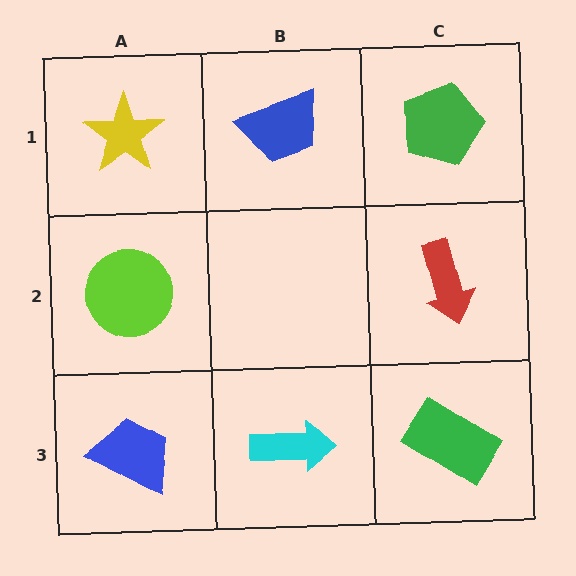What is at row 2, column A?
A lime circle.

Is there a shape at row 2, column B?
No, that cell is empty.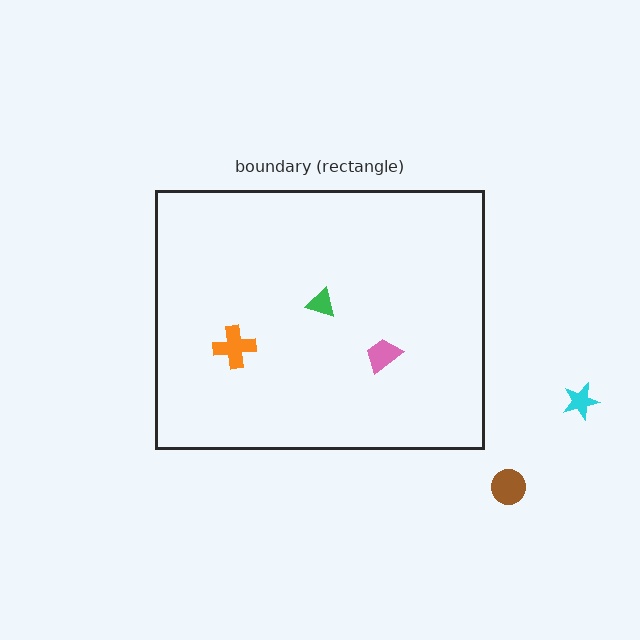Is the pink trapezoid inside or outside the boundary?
Inside.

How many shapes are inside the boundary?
3 inside, 2 outside.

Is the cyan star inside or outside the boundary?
Outside.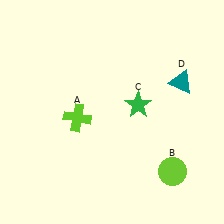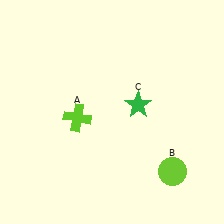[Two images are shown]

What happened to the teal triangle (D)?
The teal triangle (D) was removed in Image 2. It was in the top-right area of Image 1.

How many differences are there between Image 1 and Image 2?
There is 1 difference between the two images.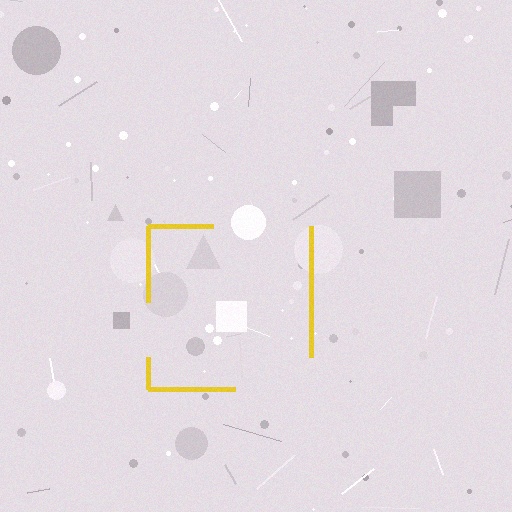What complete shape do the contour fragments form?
The contour fragments form a square.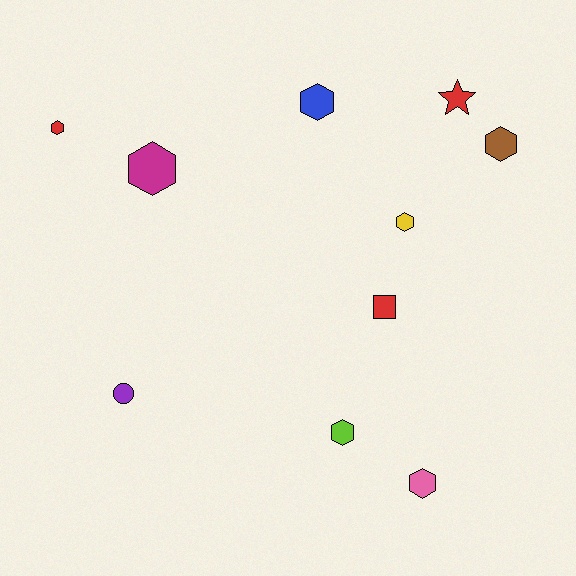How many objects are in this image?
There are 10 objects.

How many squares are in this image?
There is 1 square.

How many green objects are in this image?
There are no green objects.